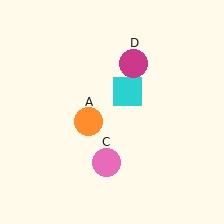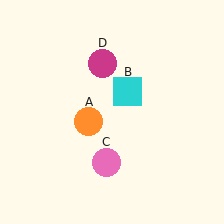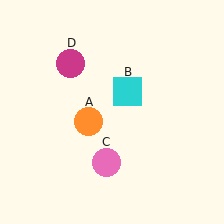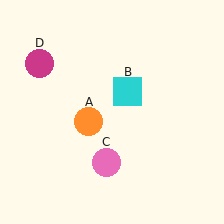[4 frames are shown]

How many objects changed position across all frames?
1 object changed position: magenta circle (object D).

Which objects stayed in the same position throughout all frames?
Orange circle (object A) and cyan square (object B) and pink circle (object C) remained stationary.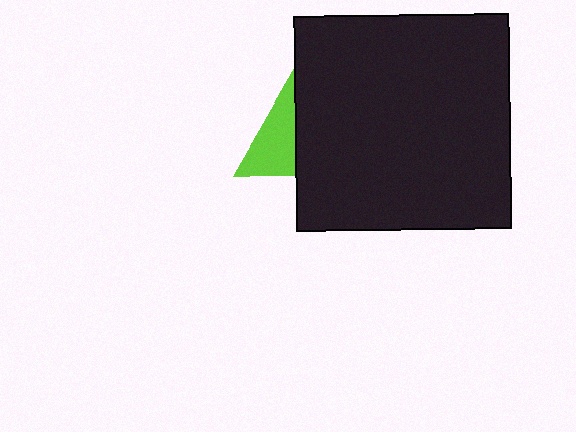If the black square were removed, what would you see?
You would see the complete lime triangle.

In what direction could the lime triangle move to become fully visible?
The lime triangle could move left. That would shift it out from behind the black square entirely.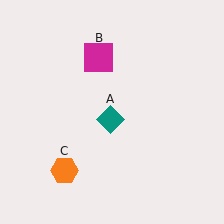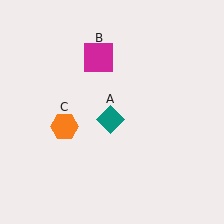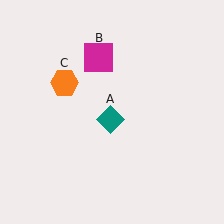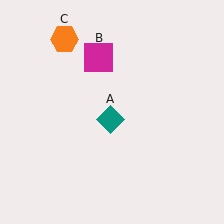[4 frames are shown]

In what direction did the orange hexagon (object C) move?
The orange hexagon (object C) moved up.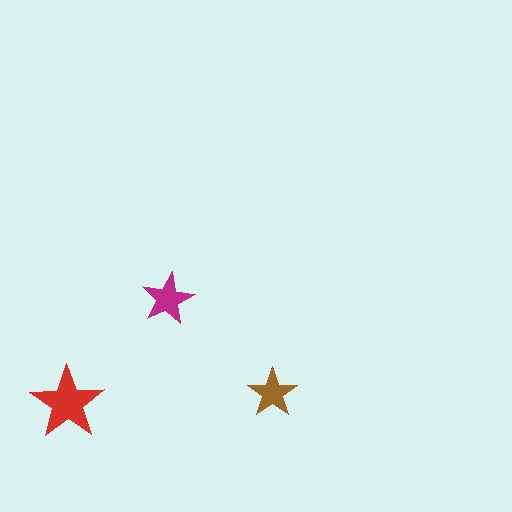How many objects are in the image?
There are 3 objects in the image.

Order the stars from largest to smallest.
the red one, the magenta one, the brown one.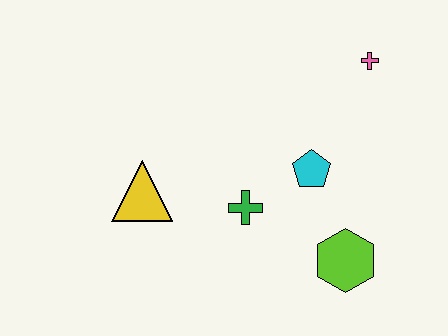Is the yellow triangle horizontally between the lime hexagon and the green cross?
No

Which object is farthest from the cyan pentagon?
The yellow triangle is farthest from the cyan pentagon.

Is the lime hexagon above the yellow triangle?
No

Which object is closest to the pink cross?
The cyan pentagon is closest to the pink cross.